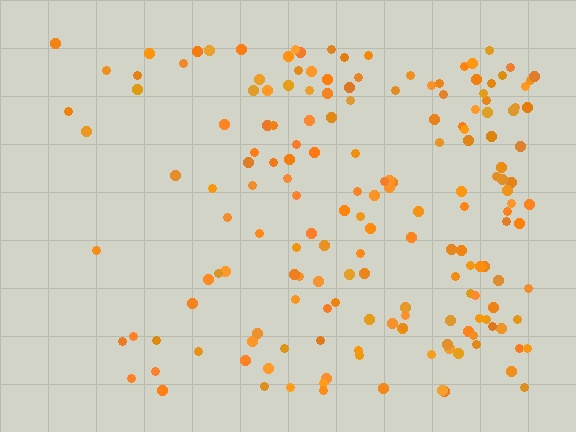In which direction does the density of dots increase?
From left to right, with the right side densest.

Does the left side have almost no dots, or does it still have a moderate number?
Still a moderate number, just noticeably fewer than the right.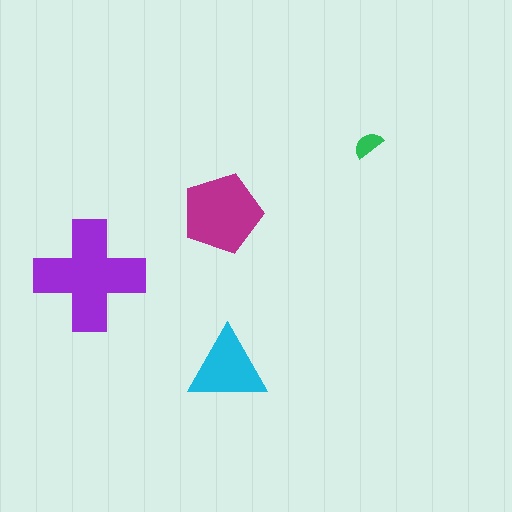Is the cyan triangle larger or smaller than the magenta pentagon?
Smaller.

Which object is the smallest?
The green semicircle.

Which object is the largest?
The purple cross.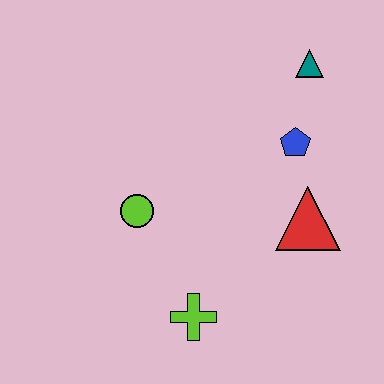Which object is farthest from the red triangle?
The lime circle is farthest from the red triangle.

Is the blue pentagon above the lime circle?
Yes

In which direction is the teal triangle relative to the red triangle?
The teal triangle is above the red triangle.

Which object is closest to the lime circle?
The lime cross is closest to the lime circle.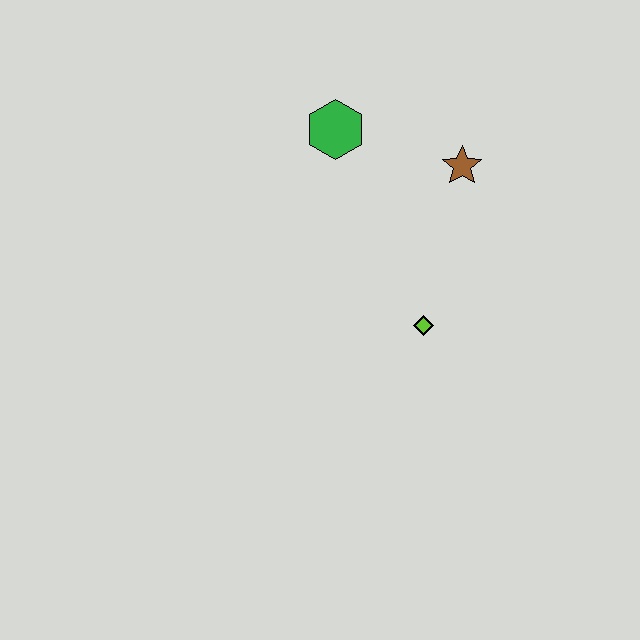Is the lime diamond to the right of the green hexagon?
Yes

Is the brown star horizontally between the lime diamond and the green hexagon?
No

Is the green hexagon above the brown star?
Yes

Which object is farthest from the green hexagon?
The lime diamond is farthest from the green hexagon.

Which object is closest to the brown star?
The green hexagon is closest to the brown star.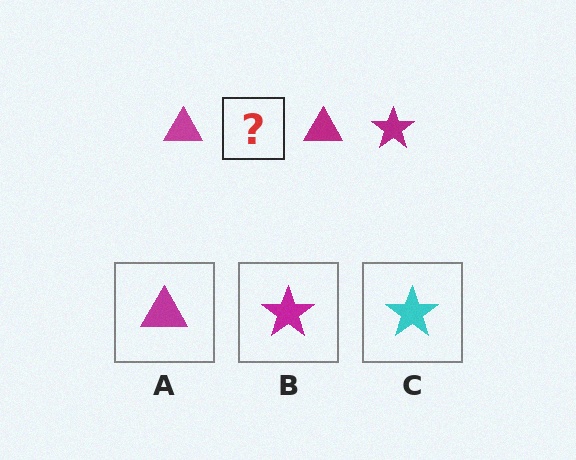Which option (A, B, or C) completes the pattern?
B.